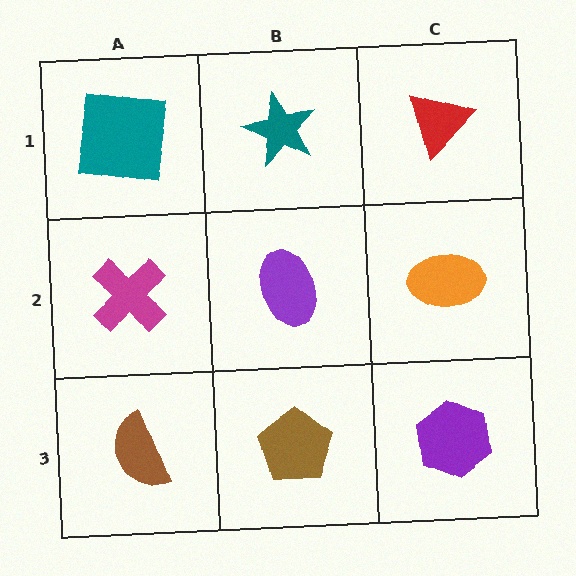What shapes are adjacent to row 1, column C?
An orange ellipse (row 2, column C), a teal star (row 1, column B).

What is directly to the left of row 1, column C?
A teal star.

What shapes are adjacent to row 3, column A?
A magenta cross (row 2, column A), a brown pentagon (row 3, column B).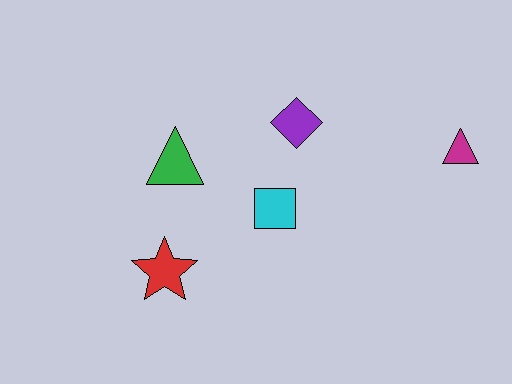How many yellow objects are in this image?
There are no yellow objects.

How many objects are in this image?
There are 5 objects.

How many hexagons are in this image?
There are no hexagons.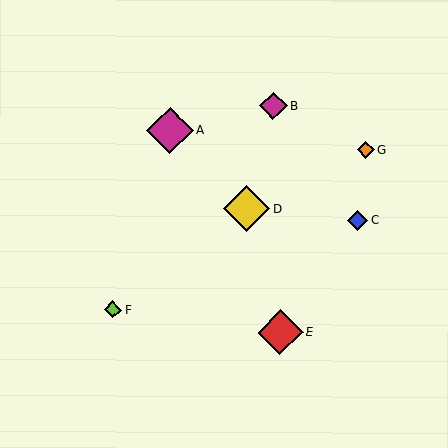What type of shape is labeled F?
Shape F is a lime diamond.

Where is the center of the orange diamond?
The center of the orange diamond is at (366, 149).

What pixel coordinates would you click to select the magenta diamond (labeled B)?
Click at (273, 106) to select the magenta diamond B.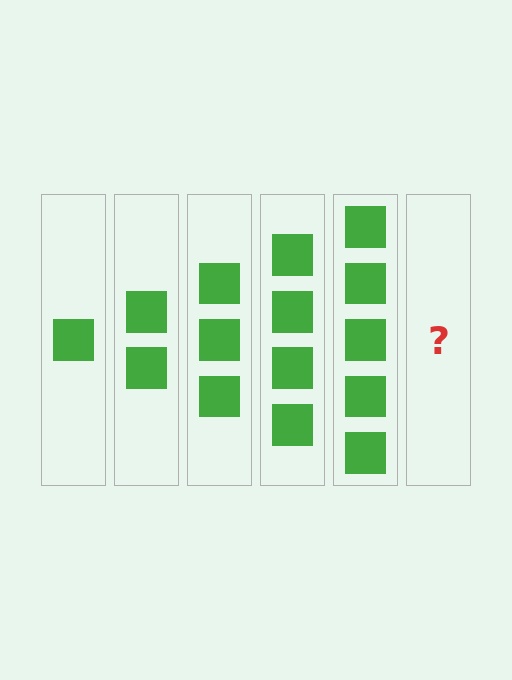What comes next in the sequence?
The next element should be 6 squares.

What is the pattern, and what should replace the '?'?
The pattern is that each step adds one more square. The '?' should be 6 squares.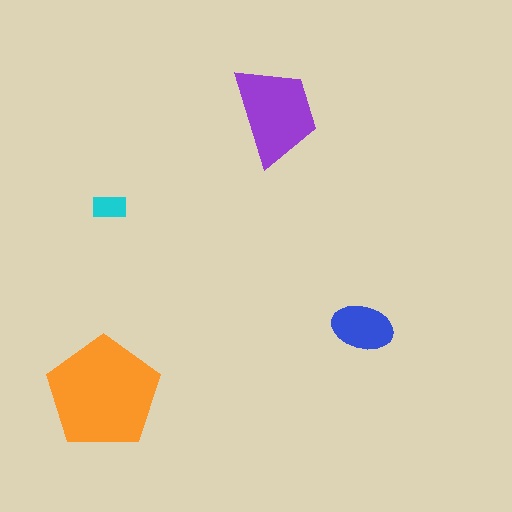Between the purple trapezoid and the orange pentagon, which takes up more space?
The orange pentagon.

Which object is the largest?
The orange pentagon.